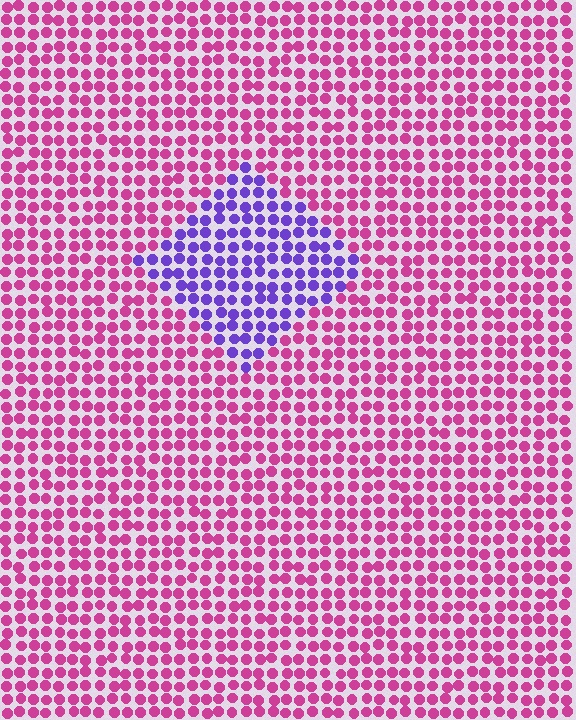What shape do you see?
I see a diamond.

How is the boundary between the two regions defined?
The boundary is defined purely by a slight shift in hue (about 62 degrees). Spacing, size, and orientation are identical on both sides.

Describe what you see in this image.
The image is filled with small magenta elements in a uniform arrangement. A diamond-shaped region is visible where the elements are tinted to a slightly different hue, forming a subtle color boundary.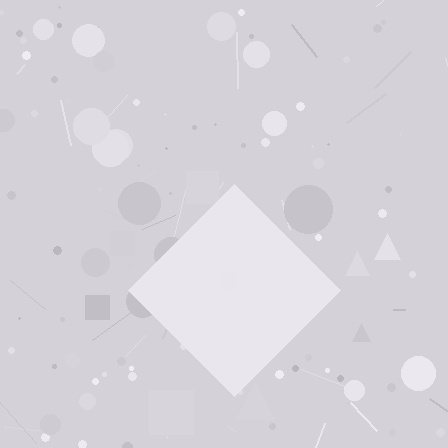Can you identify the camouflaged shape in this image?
The camouflaged shape is a diamond.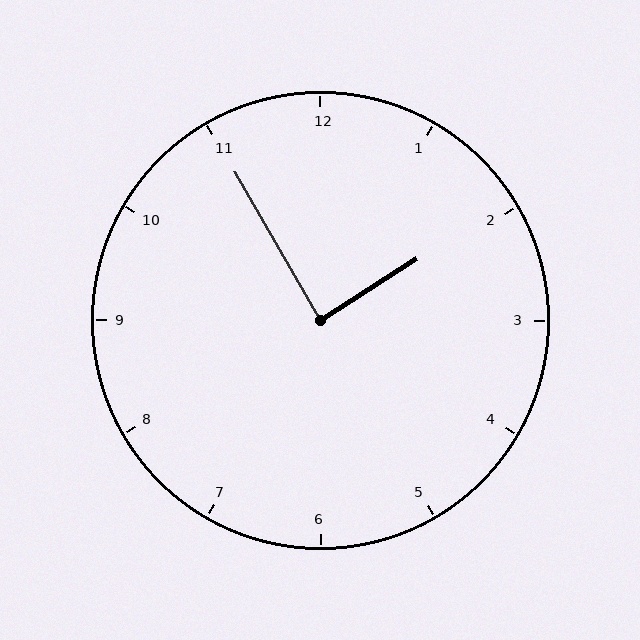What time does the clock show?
1:55.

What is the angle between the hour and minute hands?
Approximately 88 degrees.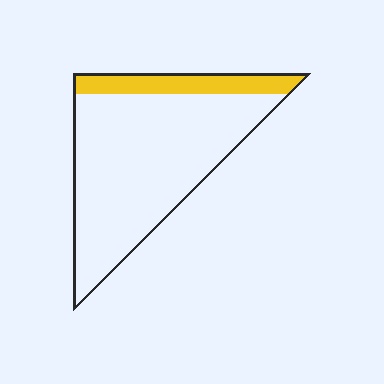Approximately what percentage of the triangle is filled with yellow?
Approximately 15%.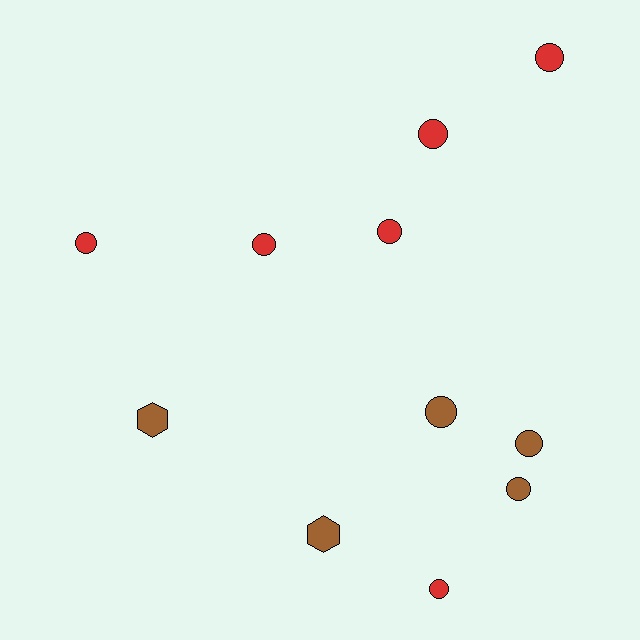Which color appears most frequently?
Red, with 6 objects.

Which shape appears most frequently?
Circle, with 9 objects.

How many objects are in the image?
There are 11 objects.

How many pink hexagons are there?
There are no pink hexagons.